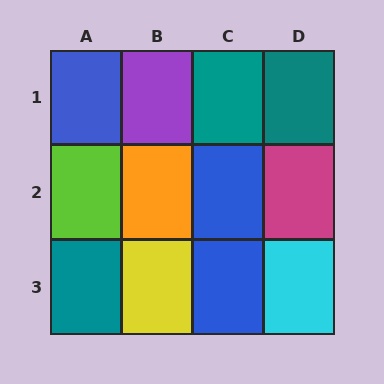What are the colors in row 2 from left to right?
Lime, orange, blue, magenta.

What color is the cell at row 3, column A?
Teal.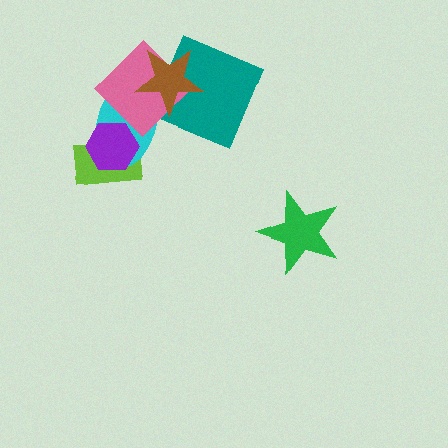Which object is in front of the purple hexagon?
The pink diamond is in front of the purple hexagon.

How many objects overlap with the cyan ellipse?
4 objects overlap with the cyan ellipse.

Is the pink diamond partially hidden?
Yes, it is partially covered by another shape.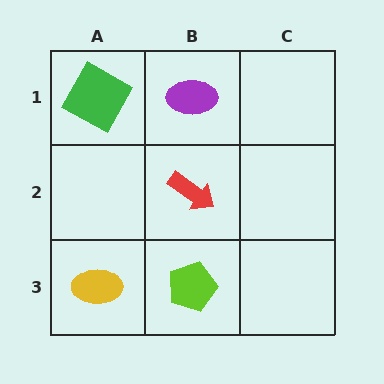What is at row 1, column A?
A green square.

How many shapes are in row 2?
1 shape.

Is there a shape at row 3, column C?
No, that cell is empty.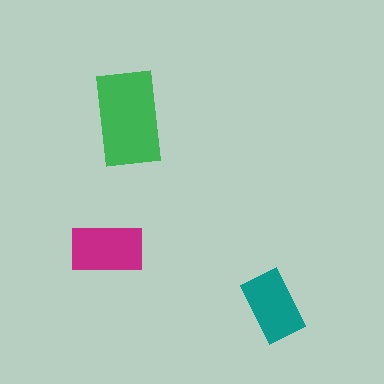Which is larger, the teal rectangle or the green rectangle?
The green one.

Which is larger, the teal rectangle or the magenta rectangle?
The magenta one.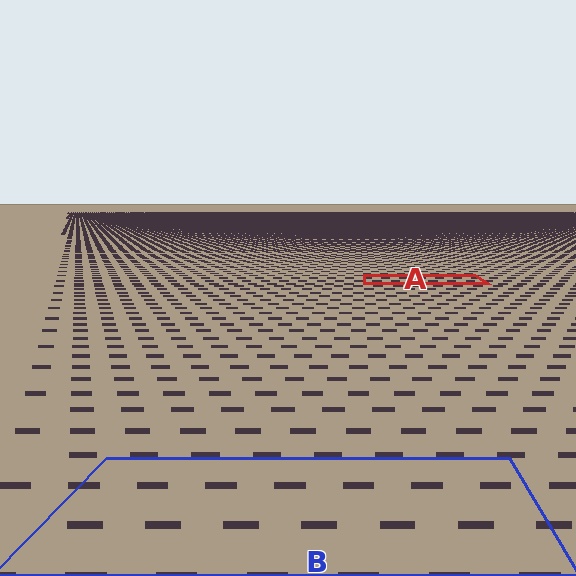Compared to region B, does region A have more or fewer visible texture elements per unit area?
Region A has more texture elements per unit area — they are packed more densely because it is farther away.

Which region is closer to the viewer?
Region B is closer. The texture elements there are larger and more spread out.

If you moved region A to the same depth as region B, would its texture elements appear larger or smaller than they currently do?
They would appear larger. At a closer depth, the same texture elements are projected at a bigger on-screen size.